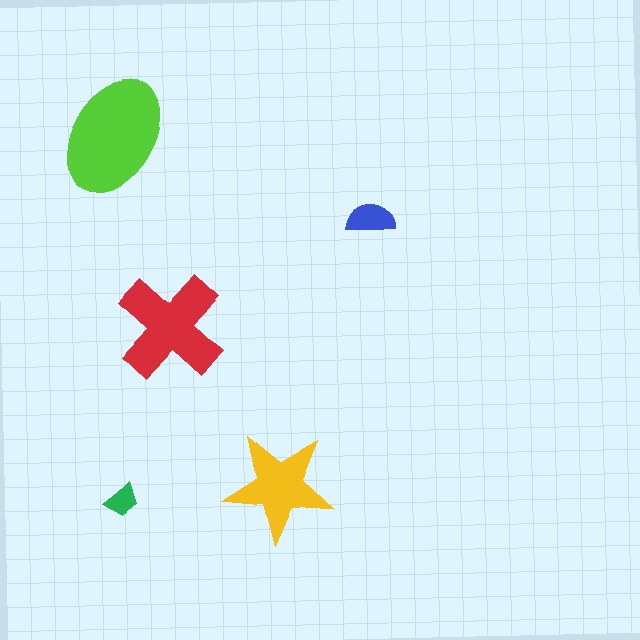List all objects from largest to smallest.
The lime ellipse, the red cross, the yellow star, the blue semicircle, the green trapezoid.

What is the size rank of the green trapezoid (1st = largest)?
5th.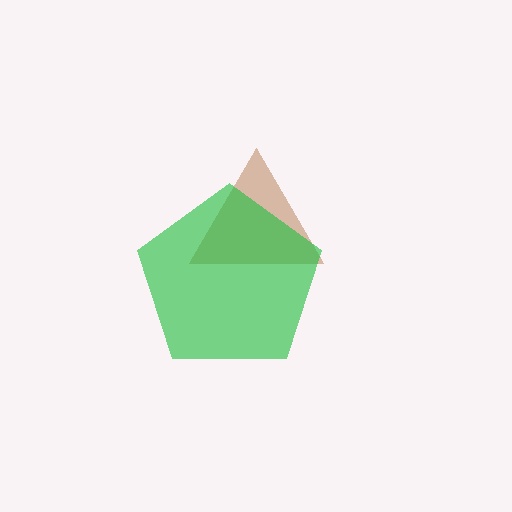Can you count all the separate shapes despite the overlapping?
Yes, there are 2 separate shapes.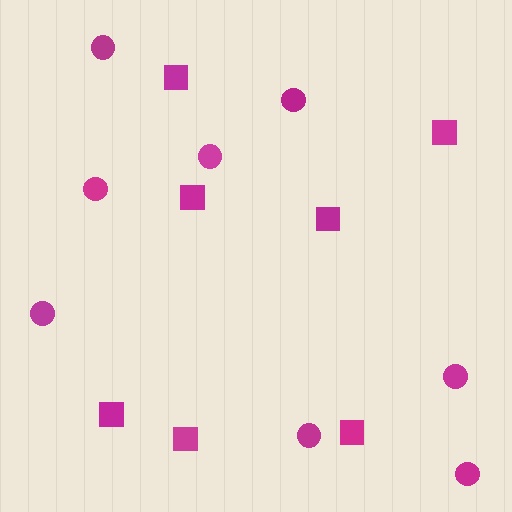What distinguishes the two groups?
There are 2 groups: one group of squares (7) and one group of circles (8).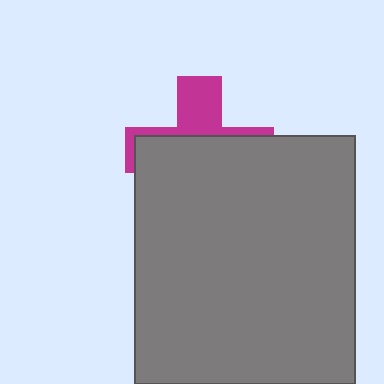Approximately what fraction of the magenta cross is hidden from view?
Roughly 67% of the magenta cross is hidden behind the gray rectangle.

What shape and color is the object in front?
The object in front is a gray rectangle.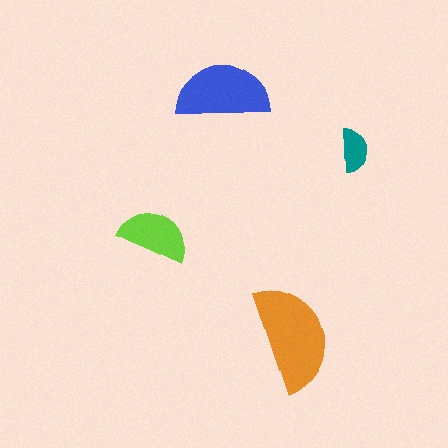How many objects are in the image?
There are 4 objects in the image.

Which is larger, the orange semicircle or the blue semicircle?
The orange one.